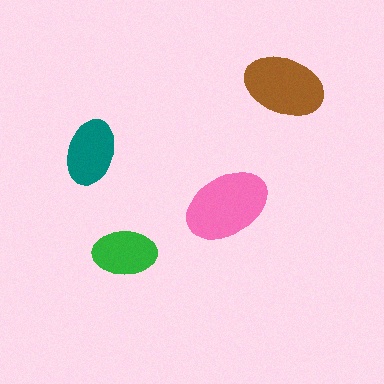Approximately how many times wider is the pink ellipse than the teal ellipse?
About 1.5 times wider.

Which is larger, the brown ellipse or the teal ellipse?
The brown one.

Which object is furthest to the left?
The teal ellipse is leftmost.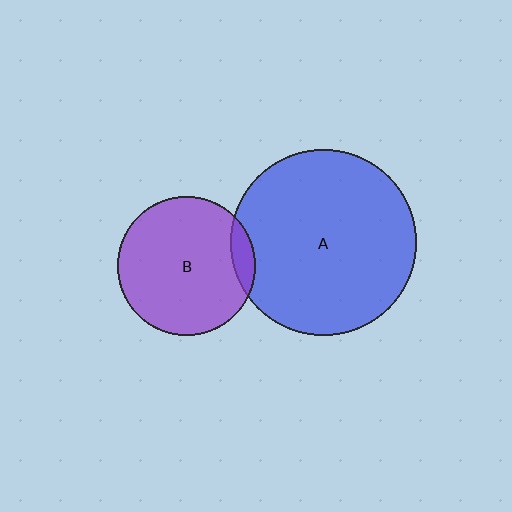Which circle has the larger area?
Circle A (blue).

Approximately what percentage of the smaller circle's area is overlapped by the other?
Approximately 10%.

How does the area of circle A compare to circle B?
Approximately 1.8 times.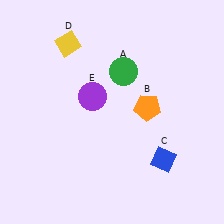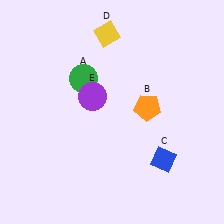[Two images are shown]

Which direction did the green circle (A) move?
The green circle (A) moved left.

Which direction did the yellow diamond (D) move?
The yellow diamond (D) moved right.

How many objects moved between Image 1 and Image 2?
2 objects moved between the two images.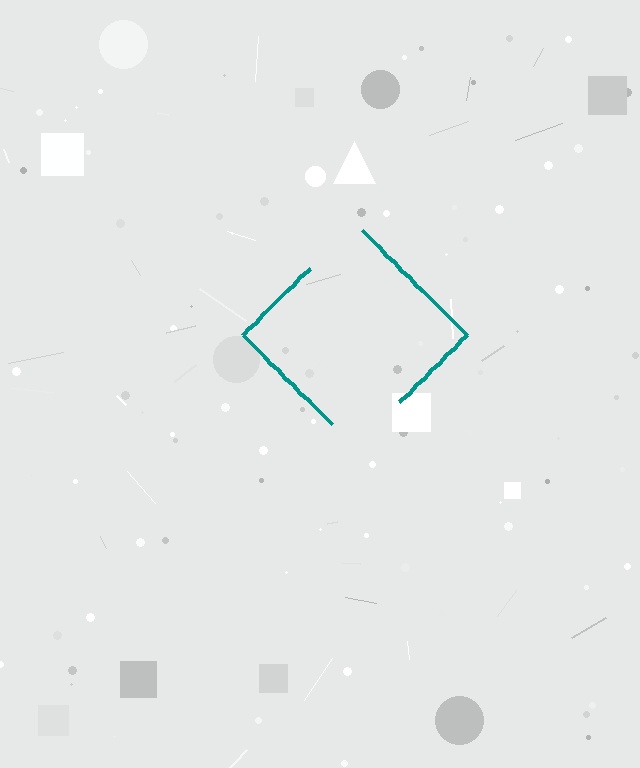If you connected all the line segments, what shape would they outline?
They would outline a diamond.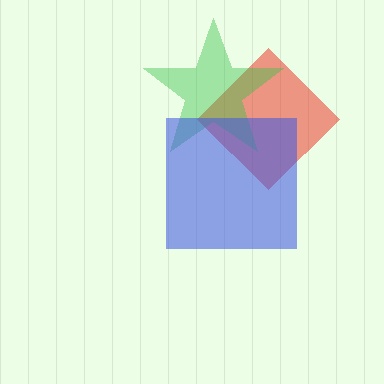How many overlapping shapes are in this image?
There are 3 overlapping shapes in the image.